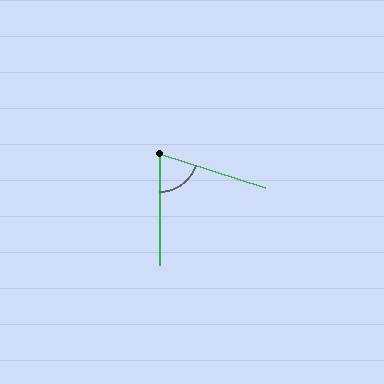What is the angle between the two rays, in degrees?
Approximately 72 degrees.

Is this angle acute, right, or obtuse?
It is acute.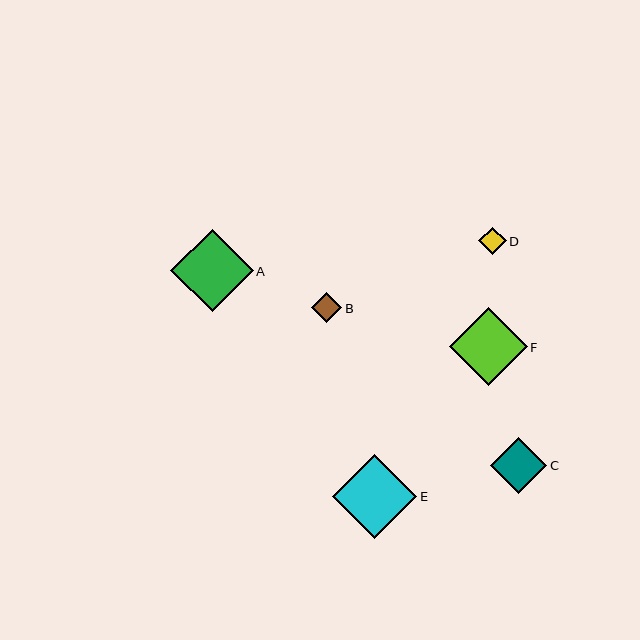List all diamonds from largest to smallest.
From largest to smallest: E, A, F, C, B, D.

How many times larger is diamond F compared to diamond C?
Diamond F is approximately 1.4 times the size of diamond C.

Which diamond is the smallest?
Diamond D is the smallest with a size of approximately 27 pixels.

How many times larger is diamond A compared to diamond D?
Diamond A is approximately 3.0 times the size of diamond D.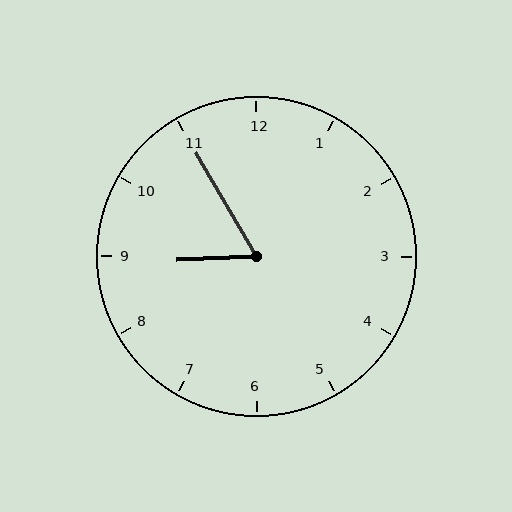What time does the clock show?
8:55.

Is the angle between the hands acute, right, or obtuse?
It is acute.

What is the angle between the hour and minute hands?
Approximately 62 degrees.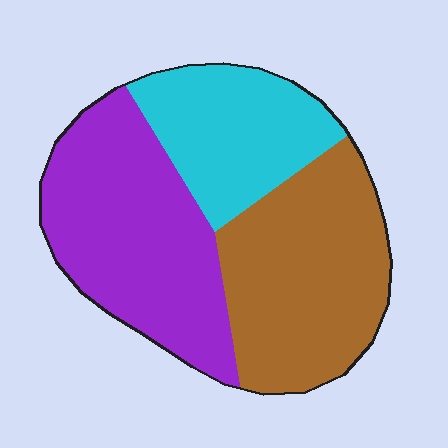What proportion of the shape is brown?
Brown takes up between a third and a half of the shape.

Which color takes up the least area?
Cyan, at roughly 25%.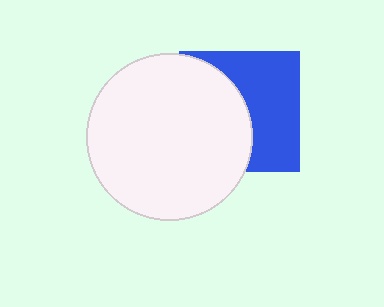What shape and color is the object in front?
The object in front is a white circle.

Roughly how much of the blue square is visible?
About half of it is visible (roughly 50%).